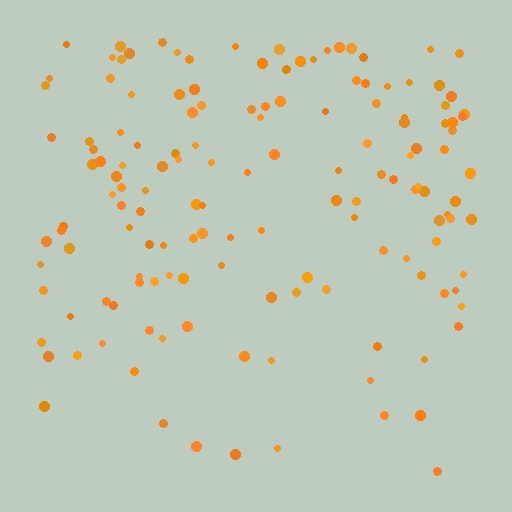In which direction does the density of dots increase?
From bottom to top, with the top side densest.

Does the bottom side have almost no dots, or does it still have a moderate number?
Still a moderate number, just noticeably fewer than the top.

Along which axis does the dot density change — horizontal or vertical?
Vertical.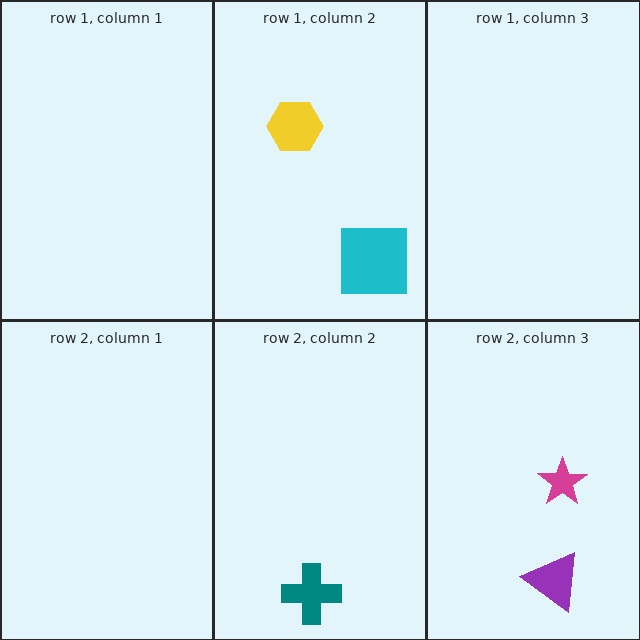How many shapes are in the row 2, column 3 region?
2.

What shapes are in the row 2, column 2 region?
The teal cross.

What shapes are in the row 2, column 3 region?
The magenta star, the purple triangle.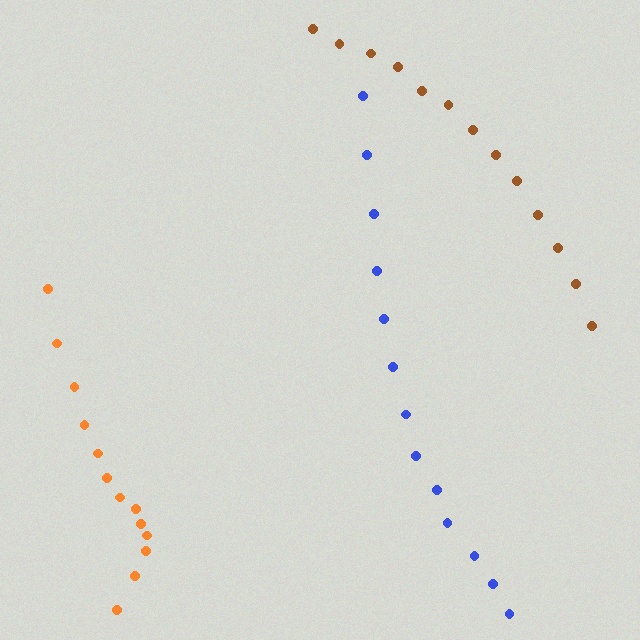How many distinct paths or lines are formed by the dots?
There are 3 distinct paths.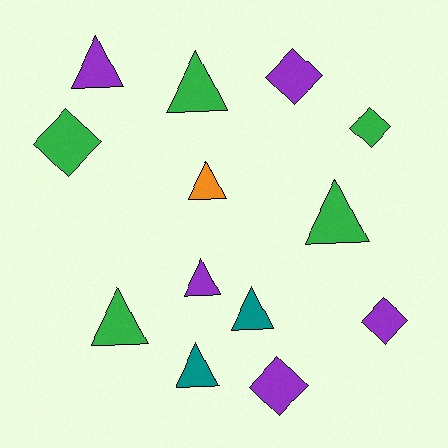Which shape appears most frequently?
Triangle, with 8 objects.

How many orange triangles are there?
There is 1 orange triangle.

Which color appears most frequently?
Green, with 5 objects.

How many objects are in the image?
There are 13 objects.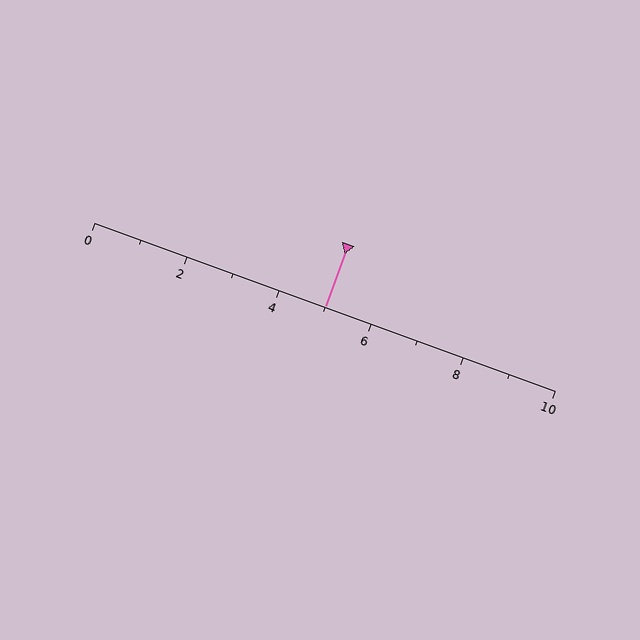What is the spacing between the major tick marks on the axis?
The major ticks are spaced 2 apart.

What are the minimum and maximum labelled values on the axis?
The axis runs from 0 to 10.